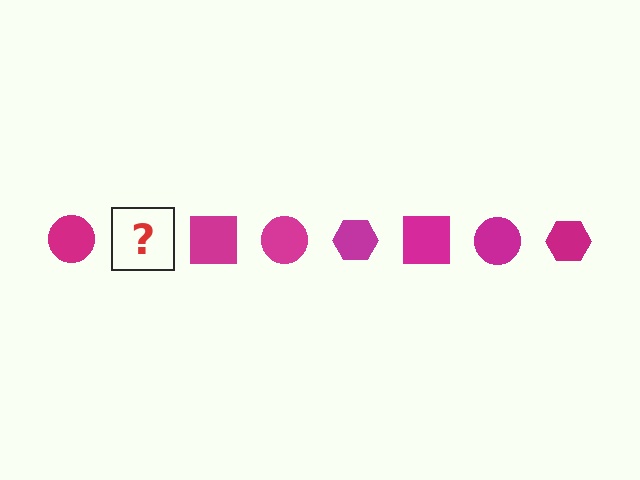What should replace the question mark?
The question mark should be replaced with a magenta hexagon.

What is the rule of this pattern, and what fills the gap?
The rule is that the pattern cycles through circle, hexagon, square shapes in magenta. The gap should be filled with a magenta hexagon.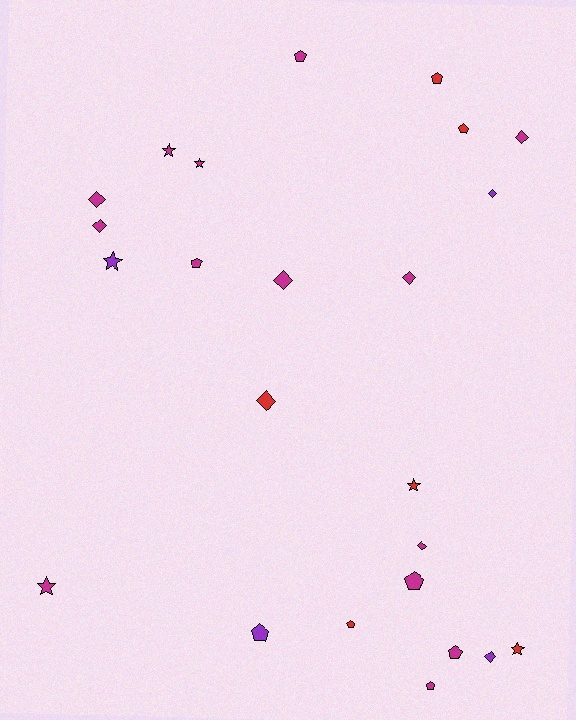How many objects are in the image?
There are 24 objects.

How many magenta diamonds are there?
There are 6 magenta diamonds.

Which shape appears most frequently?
Pentagon, with 9 objects.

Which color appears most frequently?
Magenta, with 14 objects.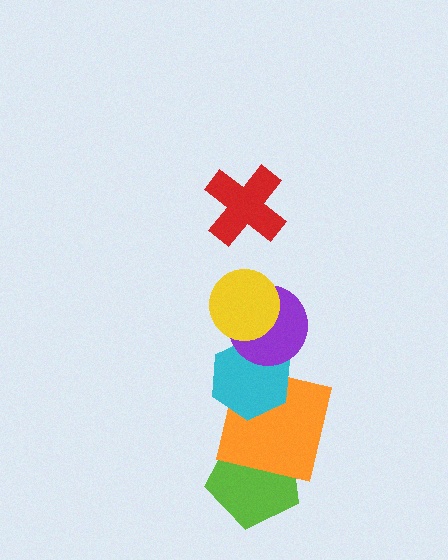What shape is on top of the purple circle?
The yellow circle is on top of the purple circle.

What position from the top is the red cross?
The red cross is 1st from the top.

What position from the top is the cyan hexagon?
The cyan hexagon is 4th from the top.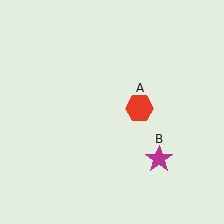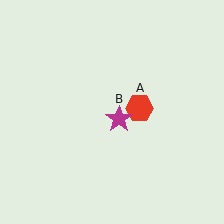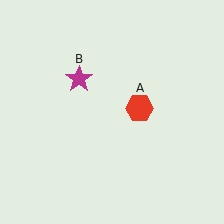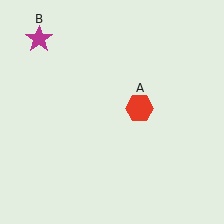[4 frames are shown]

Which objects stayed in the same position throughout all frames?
Red hexagon (object A) remained stationary.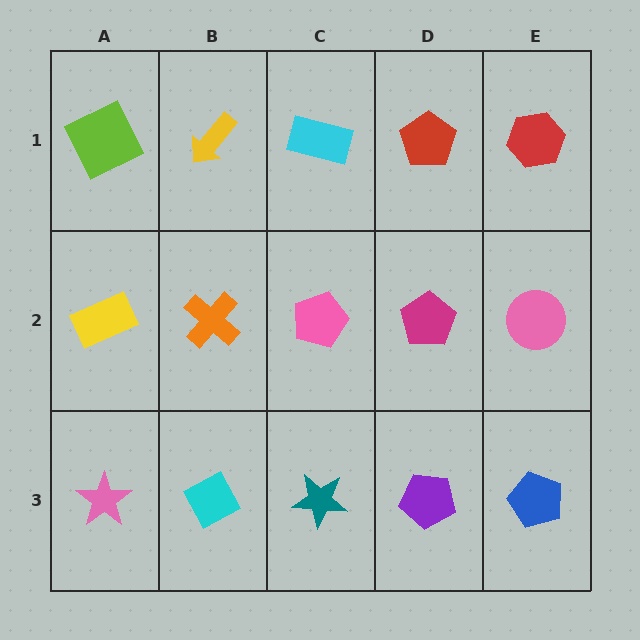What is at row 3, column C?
A teal star.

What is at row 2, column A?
A yellow rectangle.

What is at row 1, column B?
A yellow arrow.